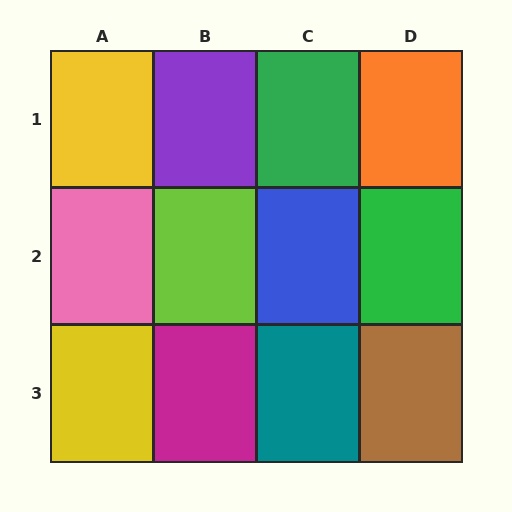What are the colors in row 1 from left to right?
Yellow, purple, green, orange.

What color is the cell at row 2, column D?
Green.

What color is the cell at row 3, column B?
Magenta.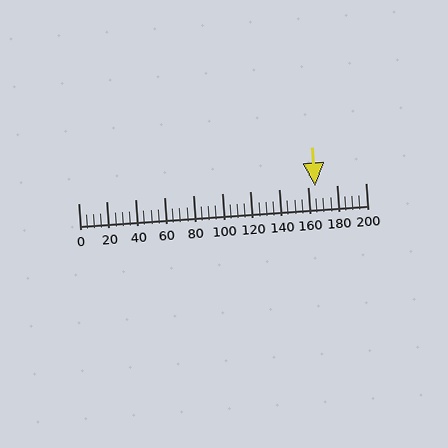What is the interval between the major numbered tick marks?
The major tick marks are spaced 20 units apart.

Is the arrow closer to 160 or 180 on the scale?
The arrow is closer to 160.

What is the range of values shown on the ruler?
The ruler shows values from 0 to 200.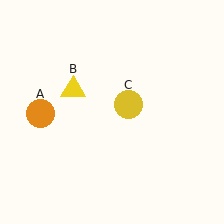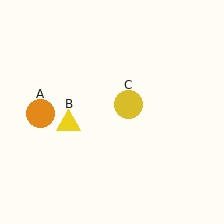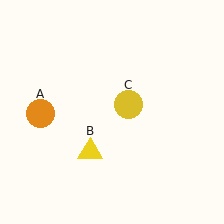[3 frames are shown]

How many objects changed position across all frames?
1 object changed position: yellow triangle (object B).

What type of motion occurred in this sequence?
The yellow triangle (object B) rotated counterclockwise around the center of the scene.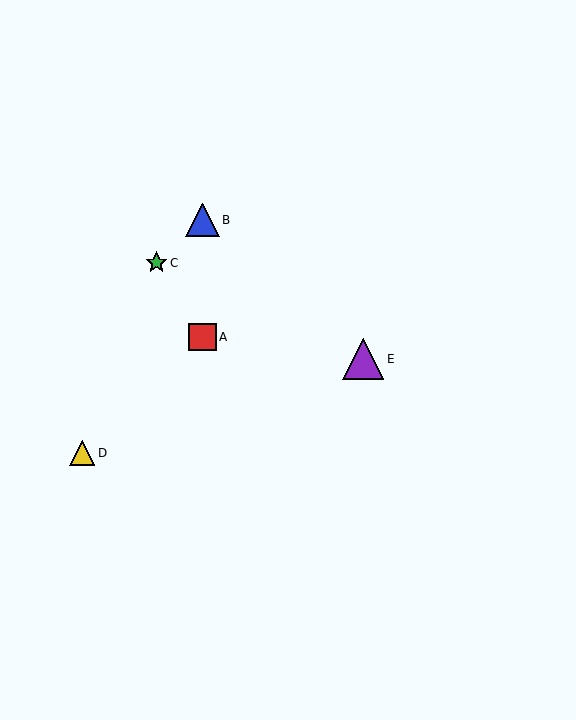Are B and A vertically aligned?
Yes, both are at x≈202.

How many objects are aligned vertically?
2 objects (A, B) are aligned vertically.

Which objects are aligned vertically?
Objects A, B are aligned vertically.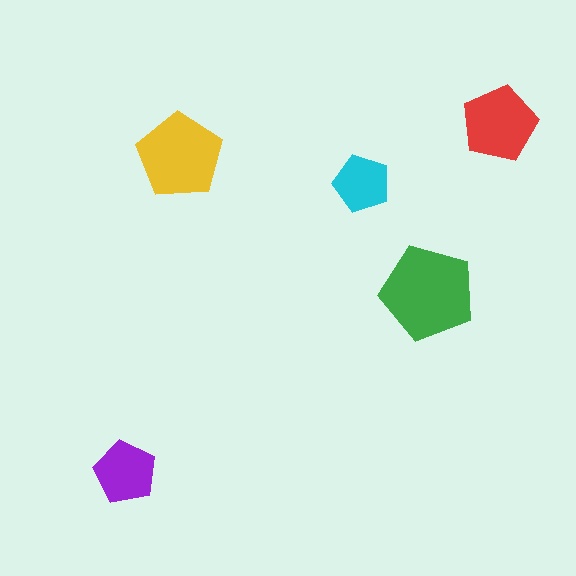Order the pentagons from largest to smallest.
the green one, the yellow one, the red one, the purple one, the cyan one.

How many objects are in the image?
There are 5 objects in the image.